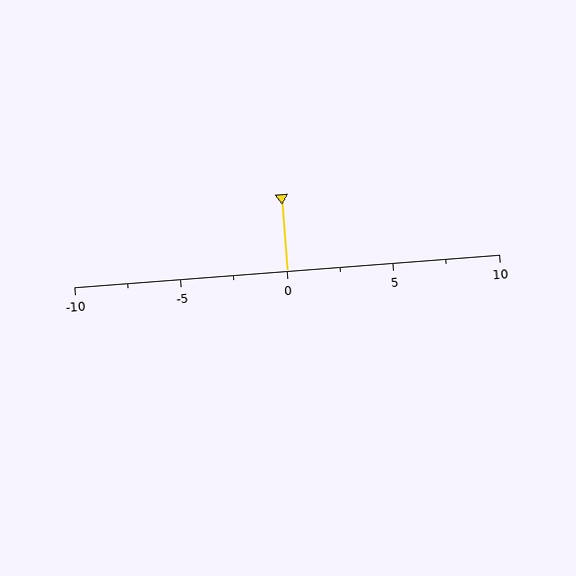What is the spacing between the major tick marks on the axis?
The major ticks are spaced 5 apart.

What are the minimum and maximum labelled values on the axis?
The axis runs from -10 to 10.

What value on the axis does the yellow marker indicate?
The marker indicates approximately 0.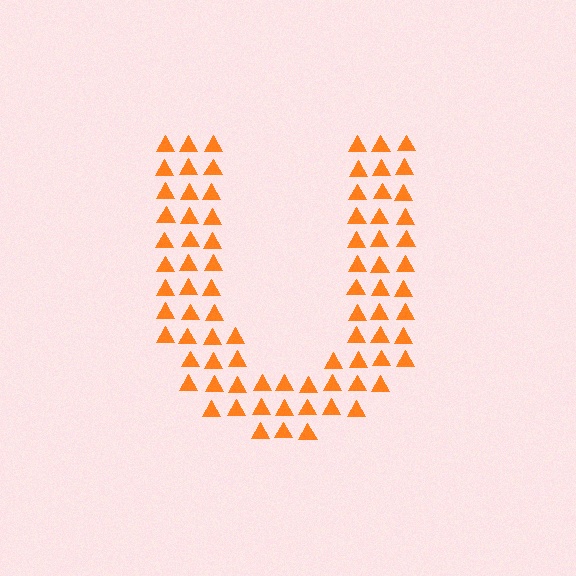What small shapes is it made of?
It is made of small triangles.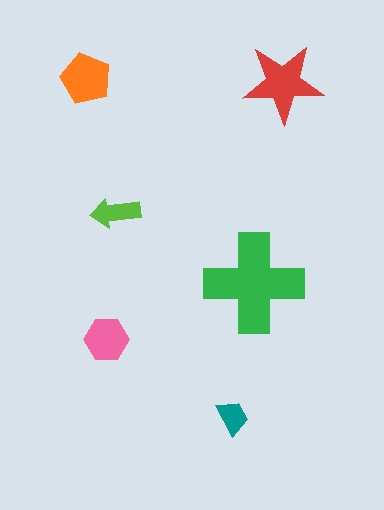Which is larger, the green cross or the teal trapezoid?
The green cross.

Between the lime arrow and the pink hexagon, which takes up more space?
The pink hexagon.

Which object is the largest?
The green cross.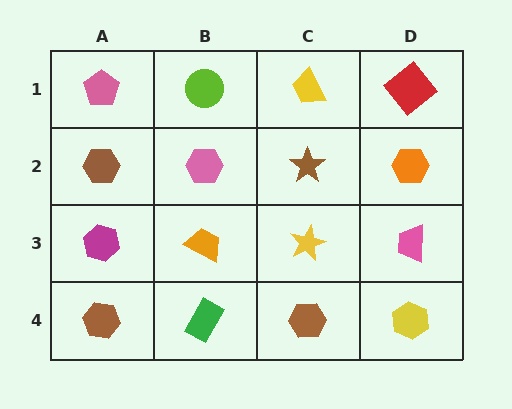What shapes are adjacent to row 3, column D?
An orange hexagon (row 2, column D), a yellow hexagon (row 4, column D), a yellow star (row 3, column C).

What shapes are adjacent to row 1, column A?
A brown hexagon (row 2, column A), a lime circle (row 1, column B).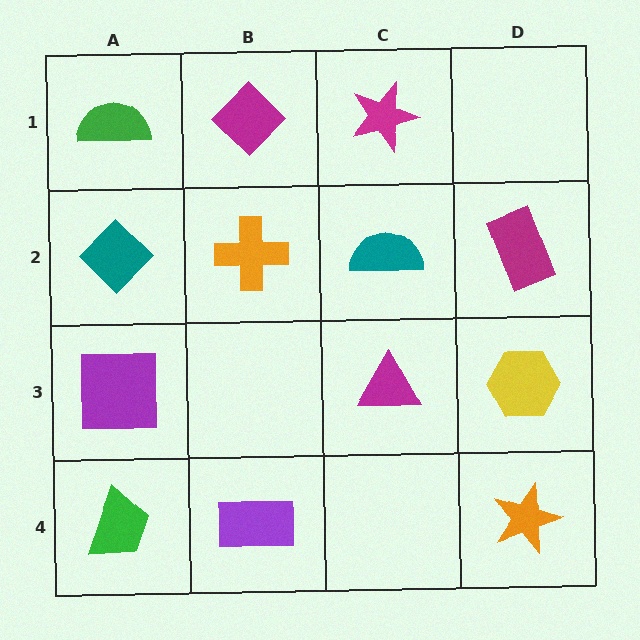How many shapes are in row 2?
4 shapes.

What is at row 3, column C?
A magenta triangle.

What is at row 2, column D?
A magenta rectangle.